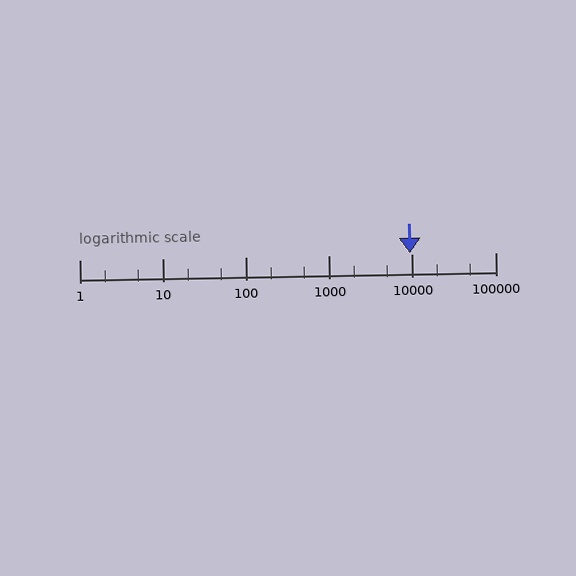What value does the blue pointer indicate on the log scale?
The pointer indicates approximately 9500.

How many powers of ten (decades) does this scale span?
The scale spans 5 decades, from 1 to 100000.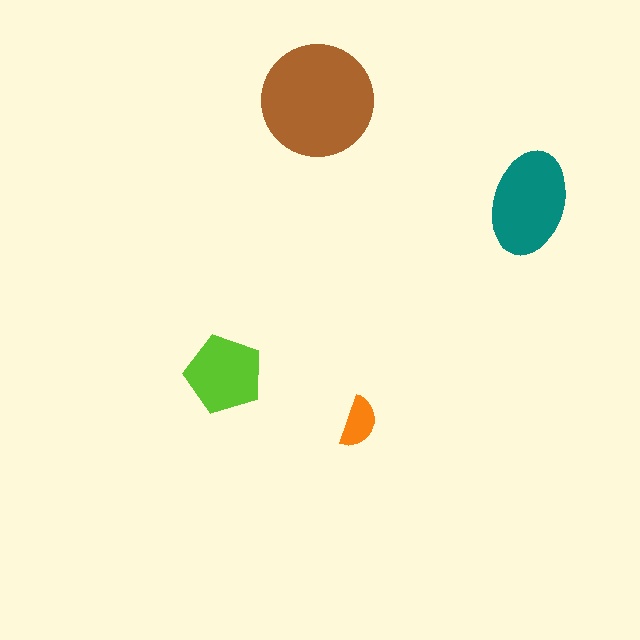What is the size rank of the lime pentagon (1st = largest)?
3rd.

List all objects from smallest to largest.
The orange semicircle, the lime pentagon, the teal ellipse, the brown circle.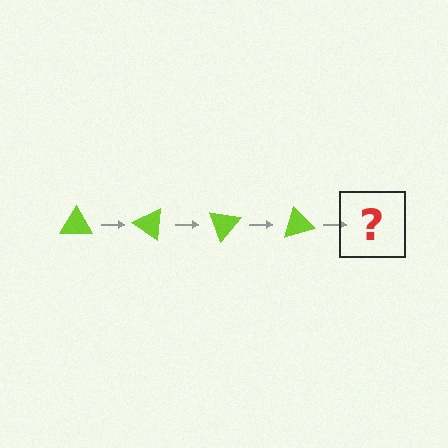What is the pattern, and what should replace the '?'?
The pattern is that the triangle rotates 35 degrees each step. The '?' should be a lime triangle rotated 140 degrees.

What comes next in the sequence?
The next element should be a lime triangle rotated 140 degrees.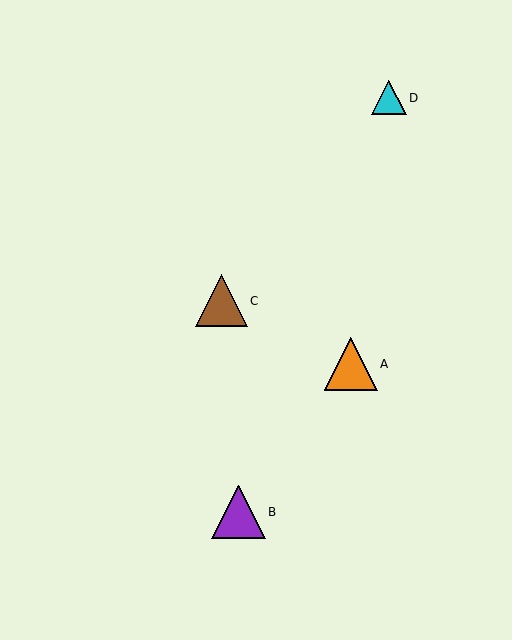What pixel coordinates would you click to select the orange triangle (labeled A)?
Click at (351, 364) to select the orange triangle A.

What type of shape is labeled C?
Shape C is a brown triangle.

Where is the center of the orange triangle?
The center of the orange triangle is at (351, 364).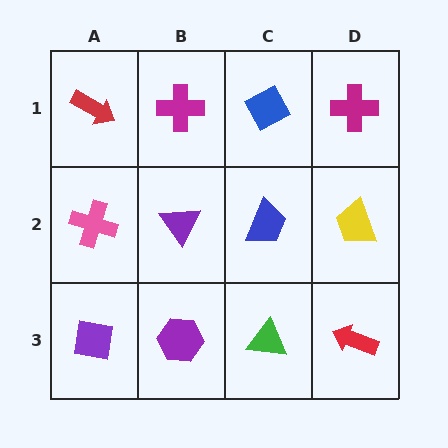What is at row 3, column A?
A purple square.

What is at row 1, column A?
A red arrow.